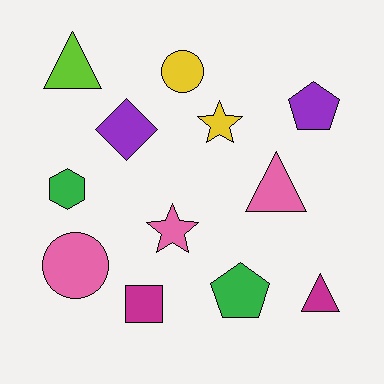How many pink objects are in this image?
There are 3 pink objects.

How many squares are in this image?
There is 1 square.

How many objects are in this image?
There are 12 objects.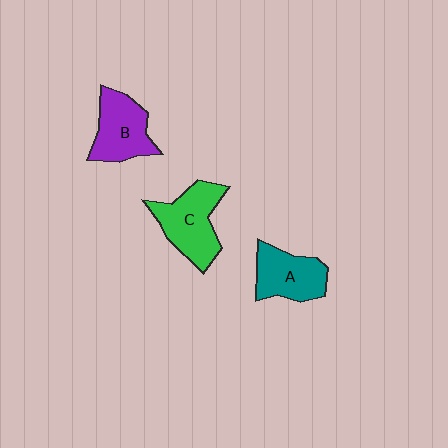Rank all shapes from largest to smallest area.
From largest to smallest: C (green), B (purple), A (teal).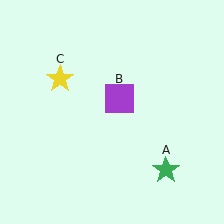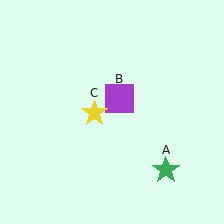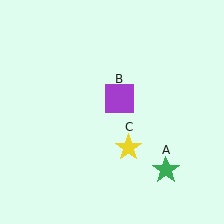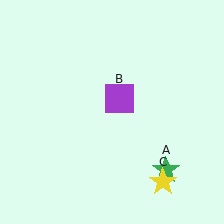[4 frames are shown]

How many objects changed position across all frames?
1 object changed position: yellow star (object C).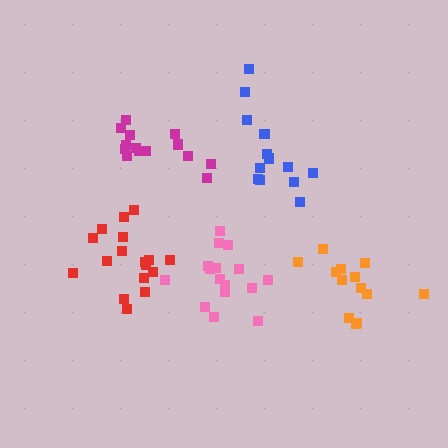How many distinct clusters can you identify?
There are 5 distinct clusters.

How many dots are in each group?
Group 1: 14 dots, Group 2: 13 dots, Group 3: 17 dots, Group 4: 16 dots, Group 5: 13 dots (73 total).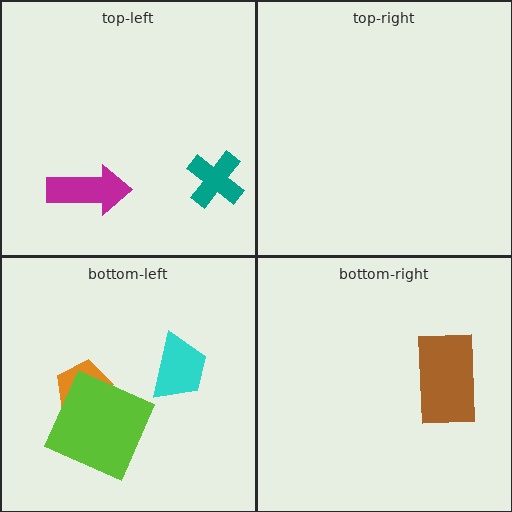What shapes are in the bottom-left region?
The orange pentagon, the lime square, the cyan trapezoid.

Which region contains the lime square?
The bottom-left region.